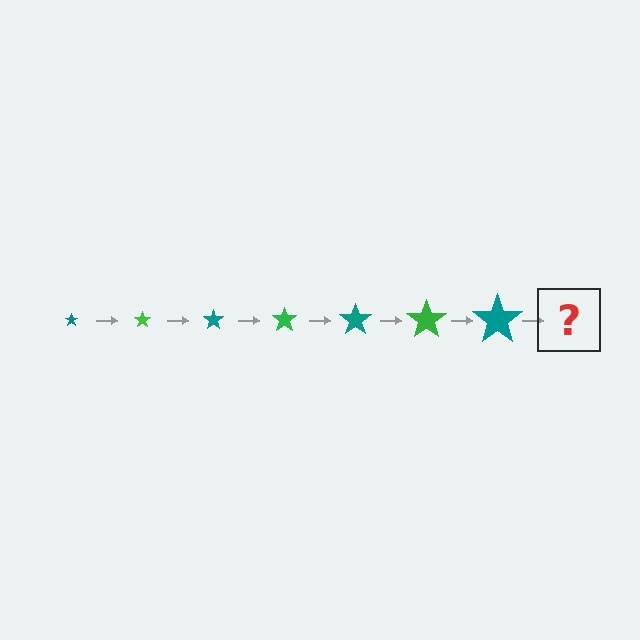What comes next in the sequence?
The next element should be a green star, larger than the previous one.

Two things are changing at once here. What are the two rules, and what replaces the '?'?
The two rules are that the star grows larger each step and the color cycles through teal and green. The '?' should be a green star, larger than the previous one.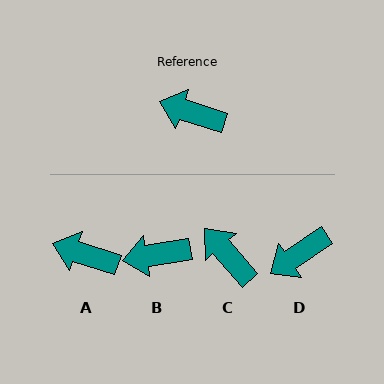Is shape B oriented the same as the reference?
No, it is off by about 28 degrees.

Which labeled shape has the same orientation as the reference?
A.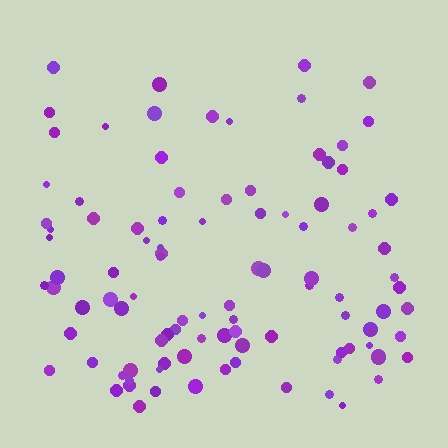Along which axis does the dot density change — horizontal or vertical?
Vertical.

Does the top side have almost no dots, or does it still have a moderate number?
Still a moderate number, just noticeably fewer than the bottom.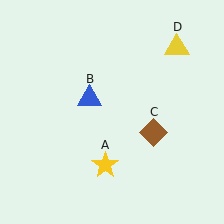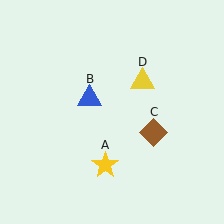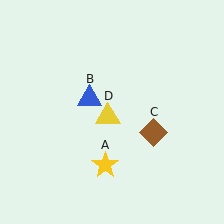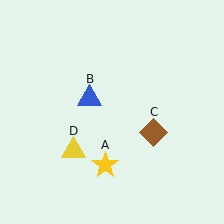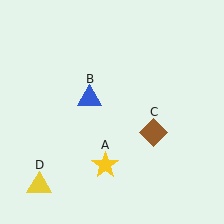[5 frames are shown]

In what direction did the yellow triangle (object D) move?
The yellow triangle (object D) moved down and to the left.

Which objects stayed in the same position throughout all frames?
Yellow star (object A) and blue triangle (object B) and brown diamond (object C) remained stationary.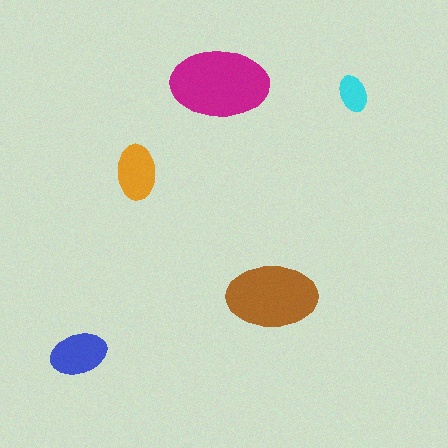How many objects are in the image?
There are 5 objects in the image.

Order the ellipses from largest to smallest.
the magenta one, the brown one, the blue one, the orange one, the cyan one.